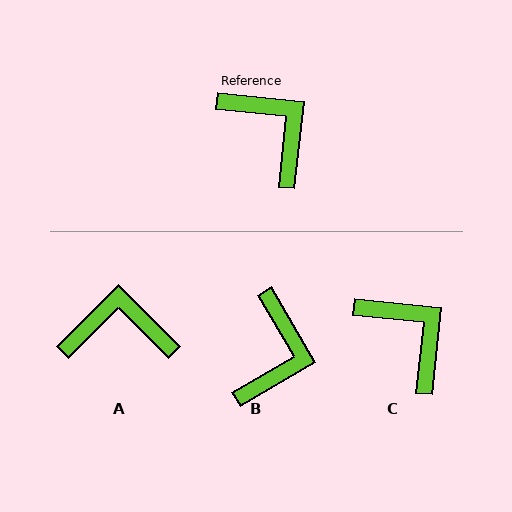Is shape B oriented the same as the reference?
No, it is off by about 54 degrees.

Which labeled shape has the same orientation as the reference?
C.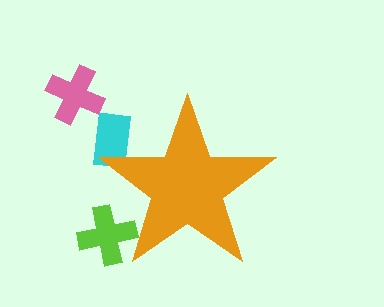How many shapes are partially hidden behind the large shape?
2 shapes are partially hidden.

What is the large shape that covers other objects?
An orange star.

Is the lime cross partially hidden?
Yes, the lime cross is partially hidden behind the orange star.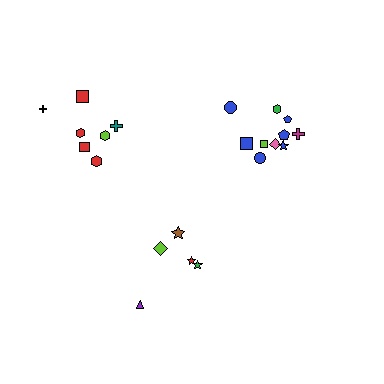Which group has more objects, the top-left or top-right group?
The top-right group.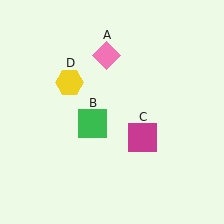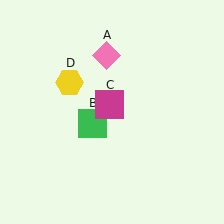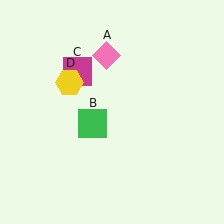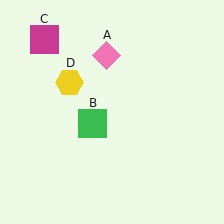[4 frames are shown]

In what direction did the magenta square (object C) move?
The magenta square (object C) moved up and to the left.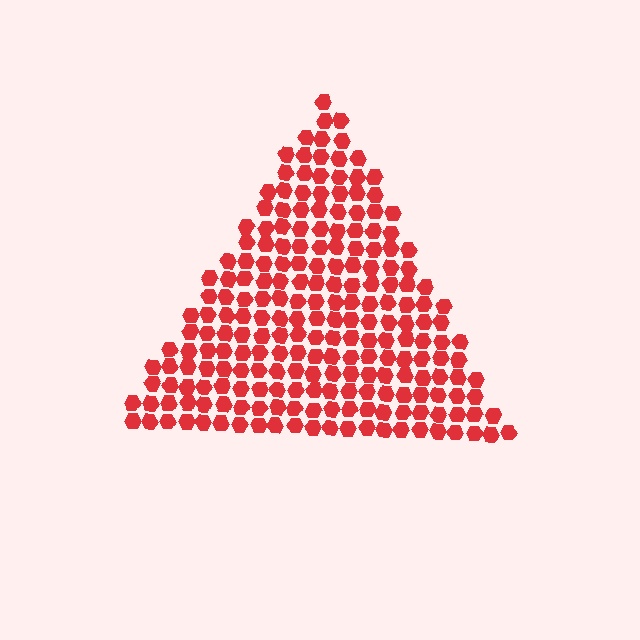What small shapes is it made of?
It is made of small hexagons.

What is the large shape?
The large shape is a triangle.